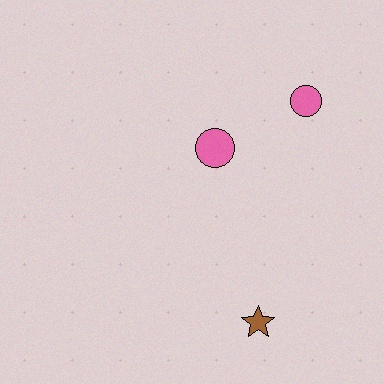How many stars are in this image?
There is 1 star.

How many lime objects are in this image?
There are no lime objects.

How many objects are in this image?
There are 3 objects.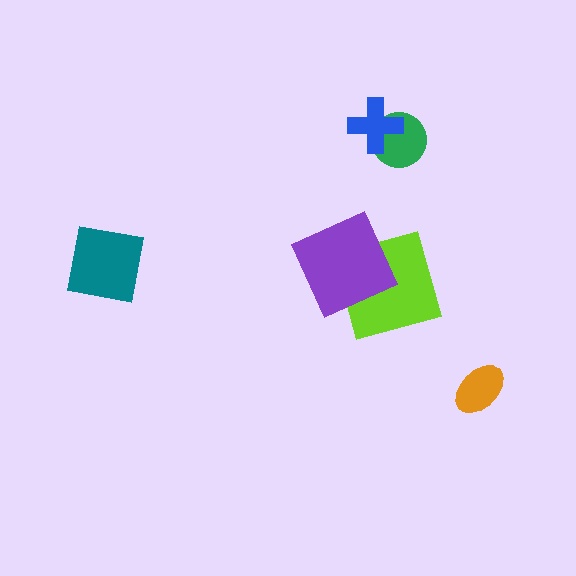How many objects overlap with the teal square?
0 objects overlap with the teal square.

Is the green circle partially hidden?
Yes, it is partially covered by another shape.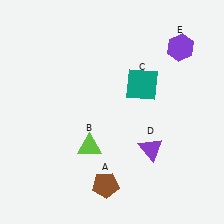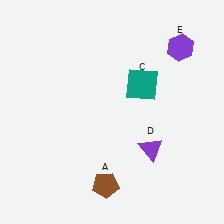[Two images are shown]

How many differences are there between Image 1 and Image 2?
There is 1 difference between the two images.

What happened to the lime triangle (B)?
The lime triangle (B) was removed in Image 2. It was in the bottom-left area of Image 1.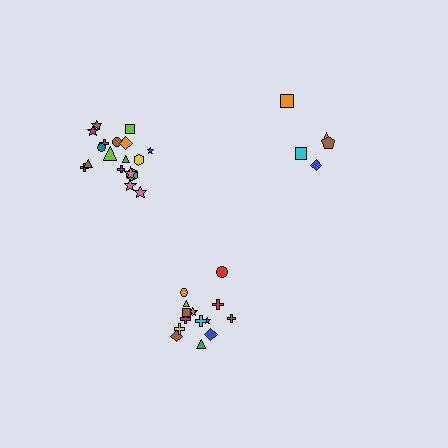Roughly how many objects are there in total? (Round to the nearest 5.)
Roughly 40 objects in total.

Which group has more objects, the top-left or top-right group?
The top-left group.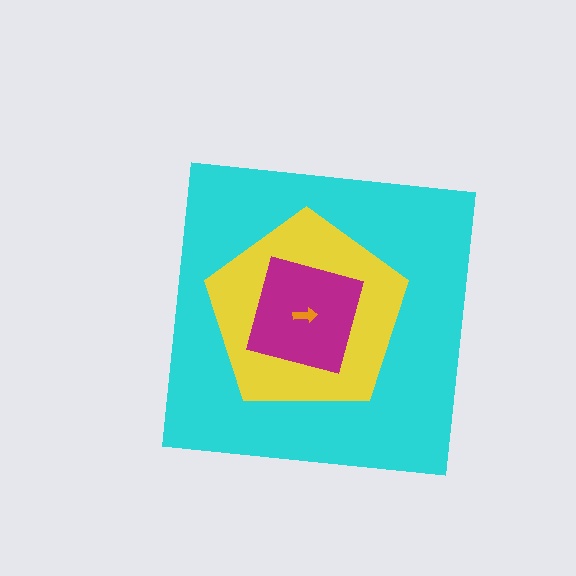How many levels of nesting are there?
4.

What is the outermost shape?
The cyan square.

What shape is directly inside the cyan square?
The yellow pentagon.